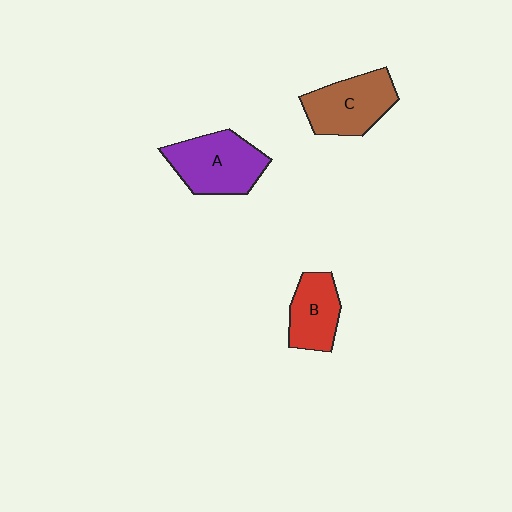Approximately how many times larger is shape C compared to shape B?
Approximately 1.3 times.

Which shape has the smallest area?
Shape B (red).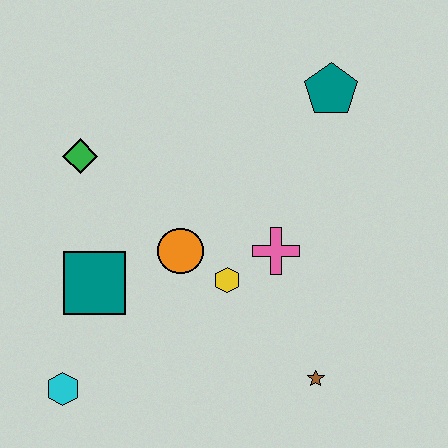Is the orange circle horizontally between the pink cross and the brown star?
No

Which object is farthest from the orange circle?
The teal pentagon is farthest from the orange circle.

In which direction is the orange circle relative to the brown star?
The orange circle is to the left of the brown star.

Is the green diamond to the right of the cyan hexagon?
Yes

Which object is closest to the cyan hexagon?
The teal square is closest to the cyan hexagon.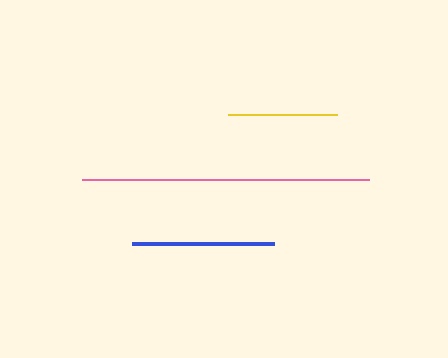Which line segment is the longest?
The pink line is the longest at approximately 287 pixels.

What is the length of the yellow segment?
The yellow segment is approximately 110 pixels long.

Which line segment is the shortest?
The yellow line is the shortest at approximately 110 pixels.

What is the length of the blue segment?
The blue segment is approximately 142 pixels long.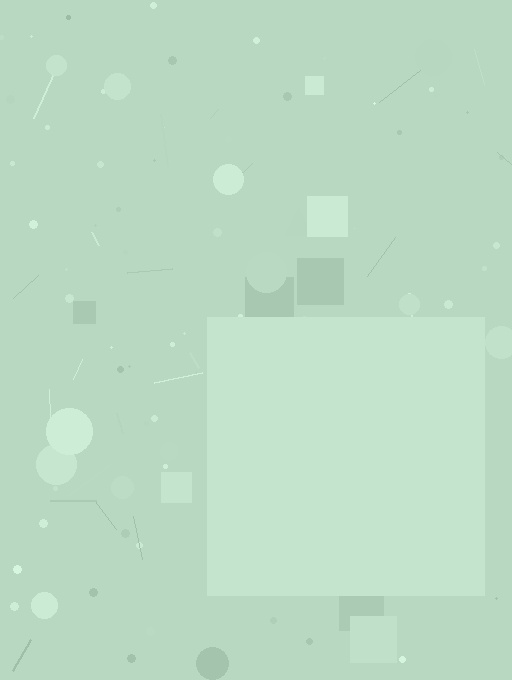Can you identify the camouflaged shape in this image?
The camouflaged shape is a square.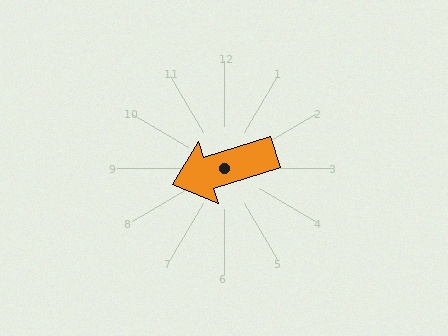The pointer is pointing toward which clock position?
Roughly 8 o'clock.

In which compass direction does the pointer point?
West.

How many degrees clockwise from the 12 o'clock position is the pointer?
Approximately 252 degrees.